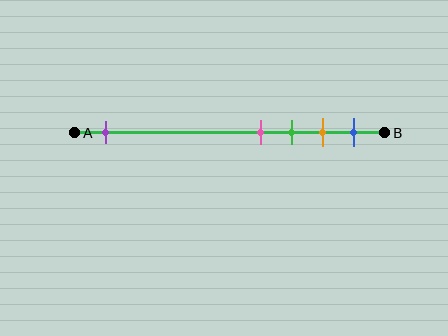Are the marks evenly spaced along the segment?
No, the marks are not evenly spaced.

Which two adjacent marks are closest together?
The pink and green marks are the closest adjacent pair.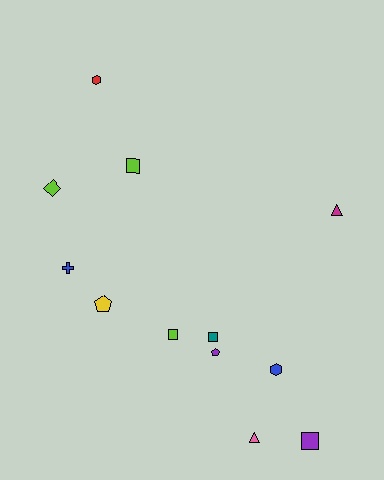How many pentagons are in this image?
There are 2 pentagons.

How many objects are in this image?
There are 12 objects.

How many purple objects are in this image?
There are 2 purple objects.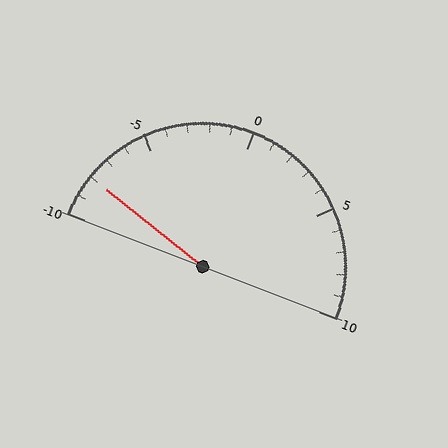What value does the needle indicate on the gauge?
The needle indicates approximately -8.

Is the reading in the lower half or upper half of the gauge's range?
The reading is in the lower half of the range (-10 to 10).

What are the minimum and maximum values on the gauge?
The gauge ranges from -10 to 10.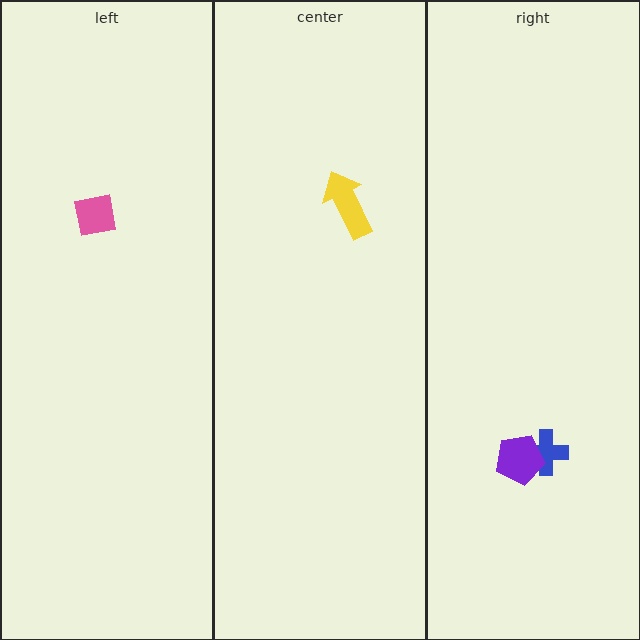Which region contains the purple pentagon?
The right region.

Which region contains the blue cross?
The right region.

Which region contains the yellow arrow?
The center region.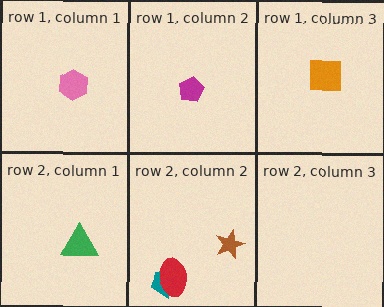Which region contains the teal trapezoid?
The row 2, column 2 region.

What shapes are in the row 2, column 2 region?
The brown star, the teal trapezoid, the red ellipse.